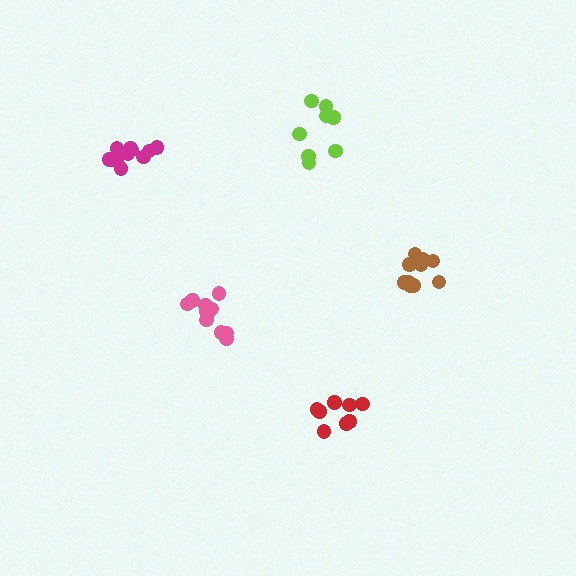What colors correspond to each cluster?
The clusters are colored: pink, brown, magenta, red, lime.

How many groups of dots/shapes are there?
There are 5 groups.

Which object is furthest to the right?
The brown cluster is rightmost.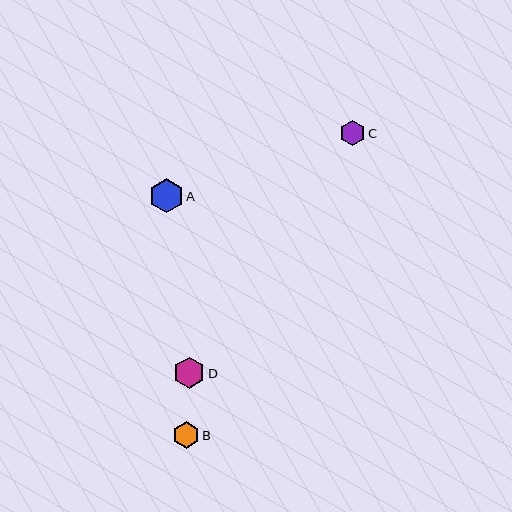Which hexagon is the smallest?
Hexagon C is the smallest with a size of approximately 25 pixels.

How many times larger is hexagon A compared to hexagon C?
Hexagon A is approximately 1.4 times the size of hexagon C.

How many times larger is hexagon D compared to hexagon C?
Hexagon D is approximately 1.3 times the size of hexagon C.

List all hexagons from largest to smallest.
From largest to smallest: A, D, B, C.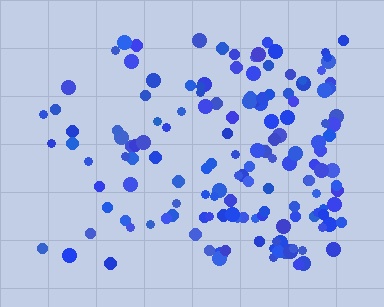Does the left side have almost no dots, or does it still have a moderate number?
Still a moderate number, just noticeably fewer than the right.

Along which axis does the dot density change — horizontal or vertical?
Horizontal.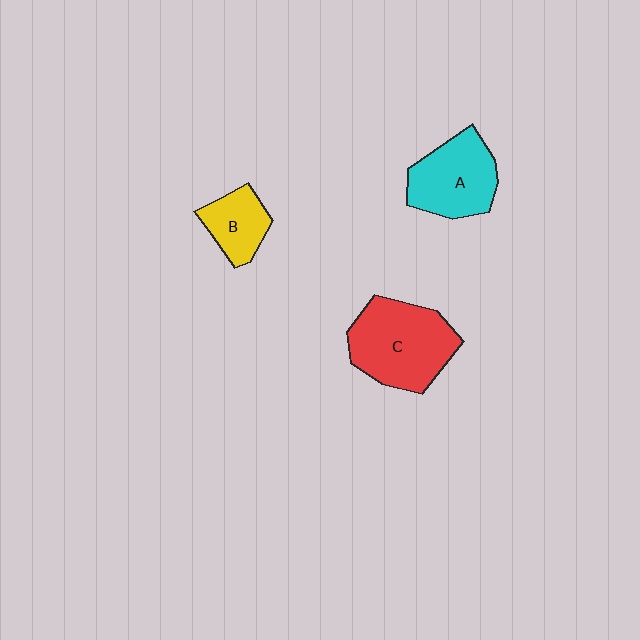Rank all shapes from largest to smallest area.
From largest to smallest: C (red), A (cyan), B (yellow).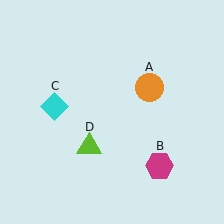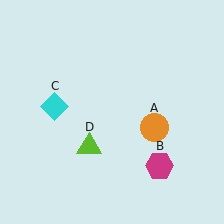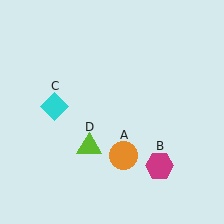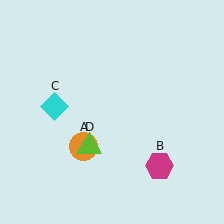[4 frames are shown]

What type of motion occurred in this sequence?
The orange circle (object A) rotated clockwise around the center of the scene.